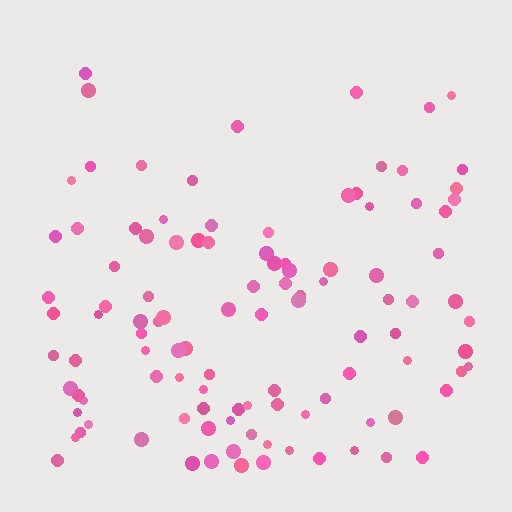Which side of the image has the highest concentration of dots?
The bottom.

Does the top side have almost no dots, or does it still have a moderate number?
Still a moderate number, just noticeably fewer than the bottom.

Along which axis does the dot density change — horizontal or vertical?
Vertical.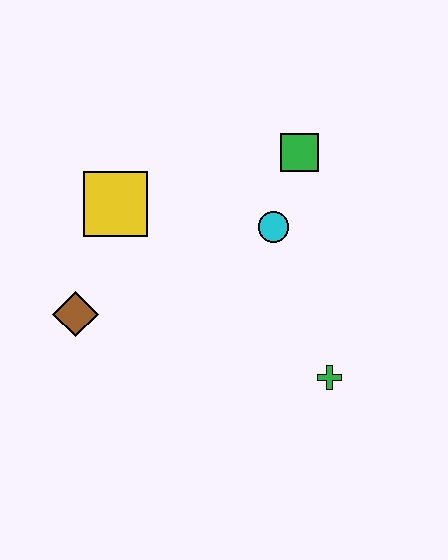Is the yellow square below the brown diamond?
No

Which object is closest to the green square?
The cyan circle is closest to the green square.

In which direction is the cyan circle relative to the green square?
The cyan circle is below the green square.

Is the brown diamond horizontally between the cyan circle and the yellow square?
No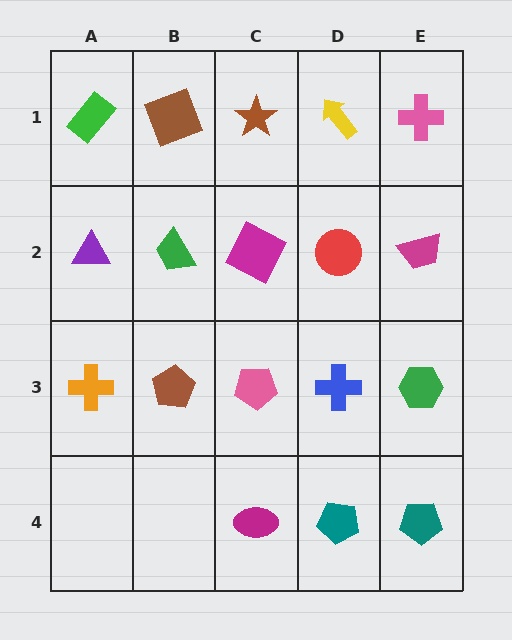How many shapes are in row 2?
5 shapes.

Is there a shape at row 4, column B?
No, that cell is empty.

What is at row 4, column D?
A teal pentagon.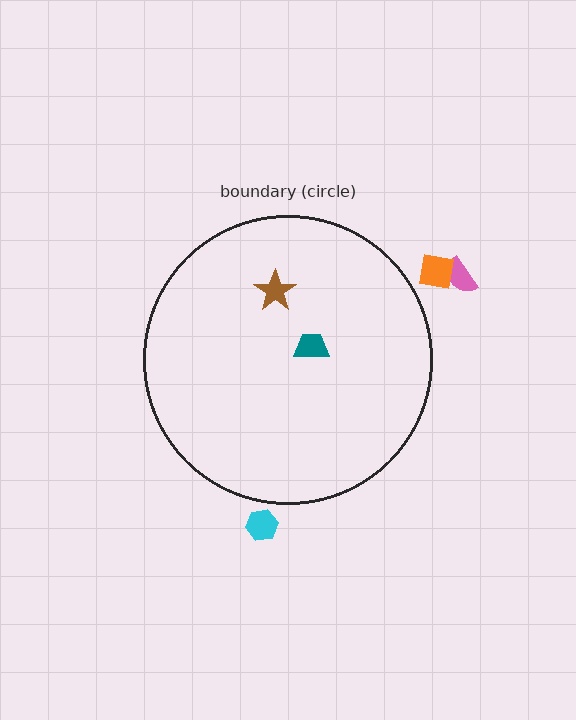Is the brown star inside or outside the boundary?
Inside.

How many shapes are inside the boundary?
2 inside, 3 outside.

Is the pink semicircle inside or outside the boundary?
Outside.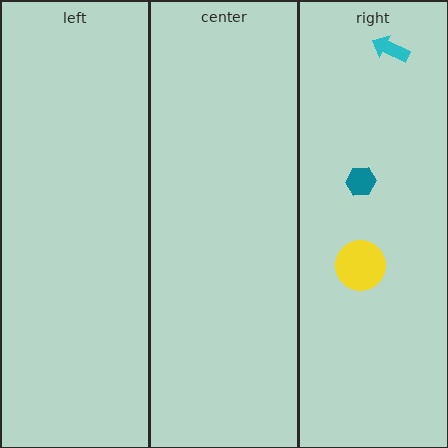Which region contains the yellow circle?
The right region.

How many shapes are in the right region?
3.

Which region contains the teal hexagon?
The right region.